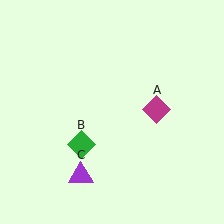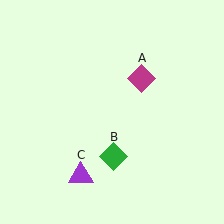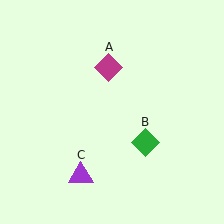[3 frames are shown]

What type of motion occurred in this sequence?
The magenta diamond (object A), green diamond (object B) rotated counterclockwise around the center of the scene.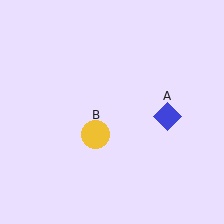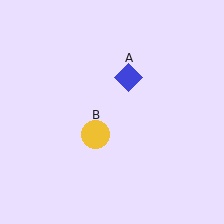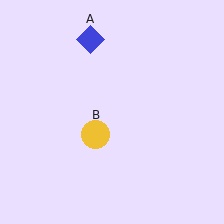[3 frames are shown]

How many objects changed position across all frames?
1 object changed position: blue diamond (object A).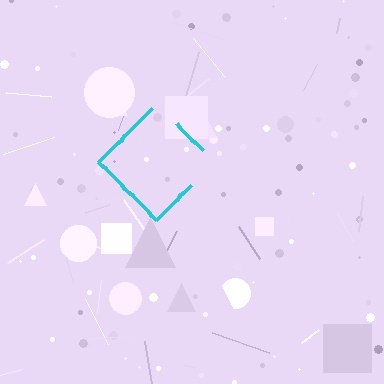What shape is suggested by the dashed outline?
The dashed outline suggests a diamond.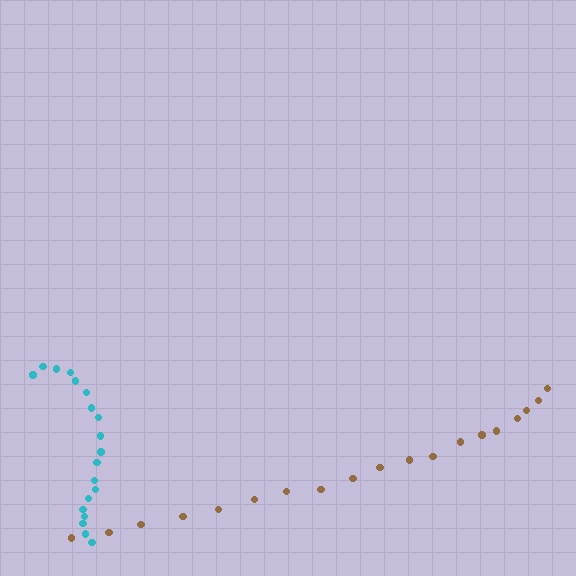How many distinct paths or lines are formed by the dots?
There are 2 distinct paths.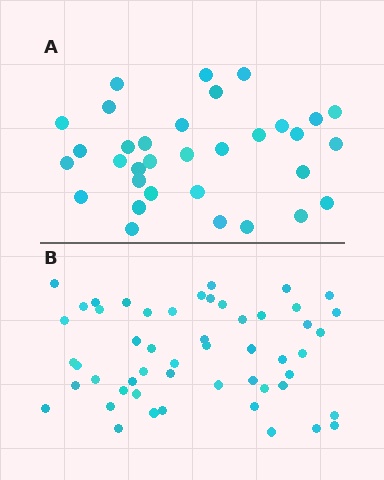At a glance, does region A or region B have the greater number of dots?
Region B (the bottom region) has more dots.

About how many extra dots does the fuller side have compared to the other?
Region B has approximately 20 more dots than region A.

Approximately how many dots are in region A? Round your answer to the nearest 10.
About 30 dots. (The exact count is 33, which rounds to 30.)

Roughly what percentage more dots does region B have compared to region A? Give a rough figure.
About 60% more.